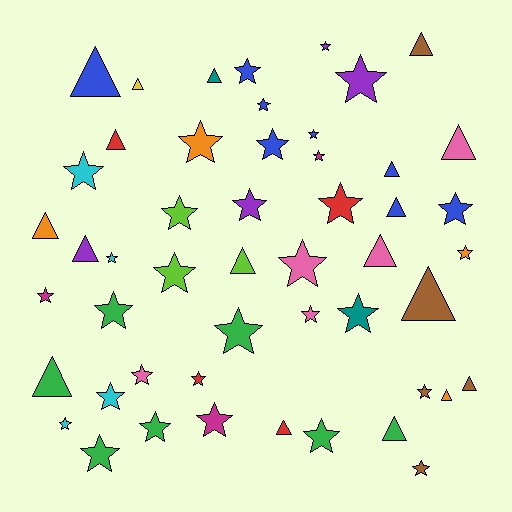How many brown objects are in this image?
There are 5 brown objects.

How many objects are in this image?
There are 50 objects.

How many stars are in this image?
There are 32 stars.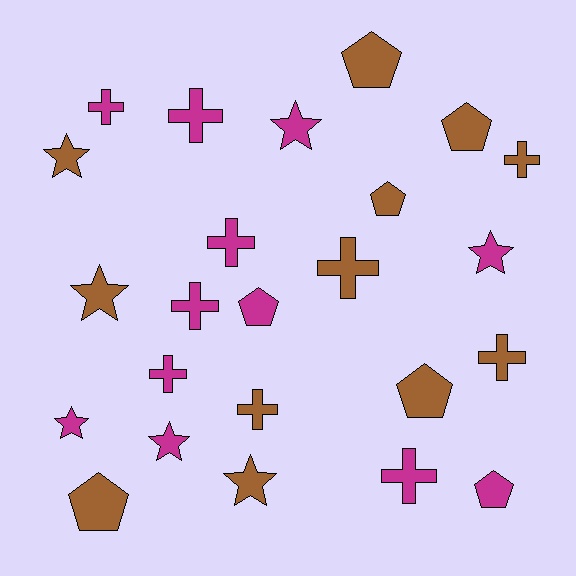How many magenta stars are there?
There are 4 magenta stars.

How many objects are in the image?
There are 24 objects.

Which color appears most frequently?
Magenta, with 12 objects.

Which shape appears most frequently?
Cross, with 10 objects.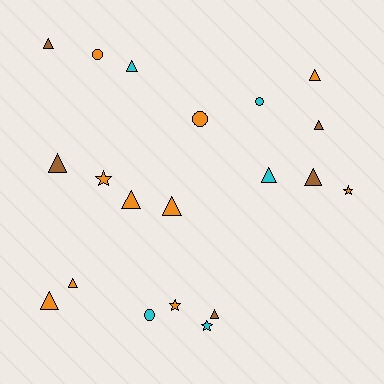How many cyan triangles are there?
There are 2 cyan triangles.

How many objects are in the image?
There are 20 objects.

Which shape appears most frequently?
Triangle, with 12 objects.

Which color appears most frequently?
Orange, with 10 objects.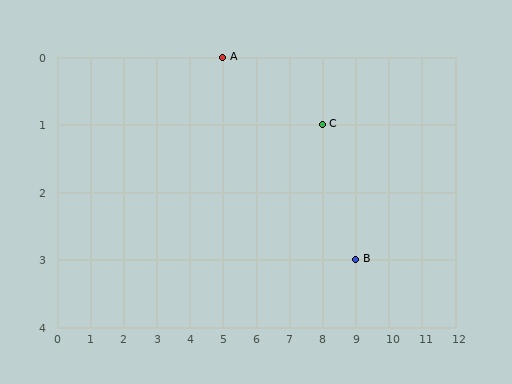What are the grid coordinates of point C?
Point C is at grid coordinates (8, 1).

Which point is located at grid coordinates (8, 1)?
Point C is at (8, 1).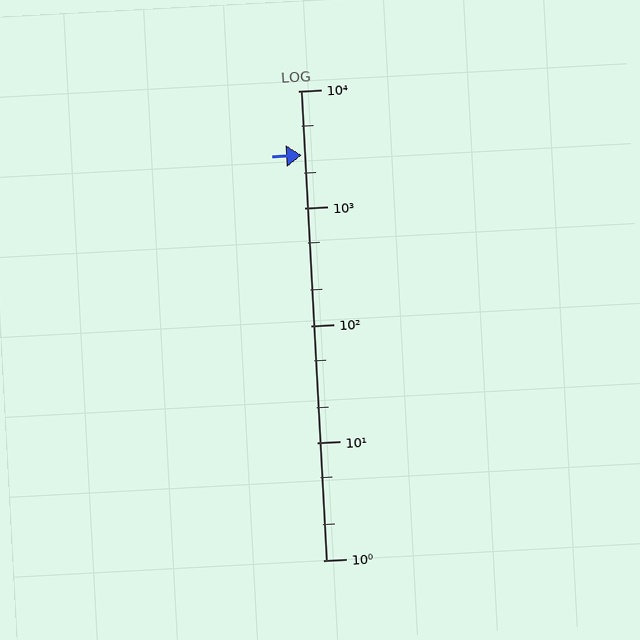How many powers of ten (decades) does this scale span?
The scale spans 4 decades, from 1 to 10000.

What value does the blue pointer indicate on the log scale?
The pointer indicates approximately 2800.